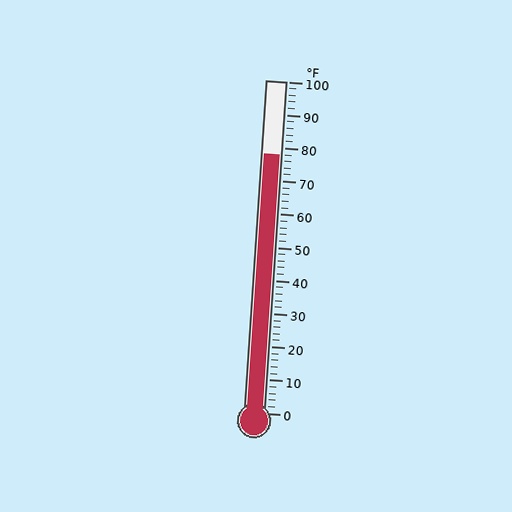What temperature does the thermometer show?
The thermometer shows approximately 78°F.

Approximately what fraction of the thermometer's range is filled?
The thermometer is filled to approximately 80% of its range.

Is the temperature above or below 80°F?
The temperature is below 80°F.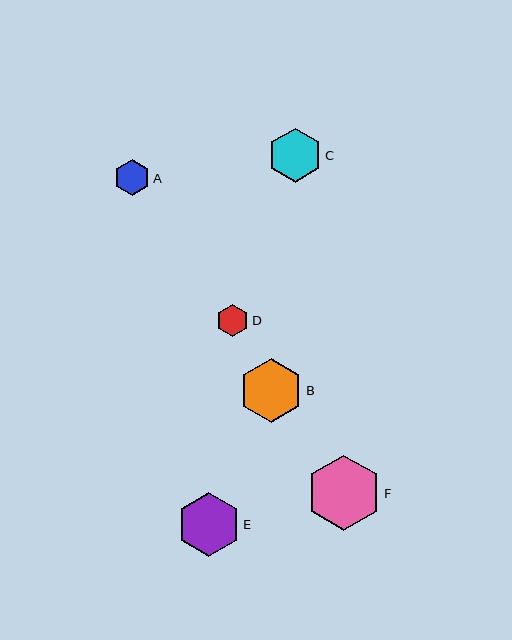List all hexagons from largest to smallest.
From largest to smallest: F, B, E, C, A, D.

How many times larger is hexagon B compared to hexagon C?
Hexagon B is approximately 1.2 times the size of hexagon C.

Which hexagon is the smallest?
Hexagon D is the smallest with a size of approximately 32 pixels.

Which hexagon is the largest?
Hexagon F is the largest with a size of approximately 75 pixels.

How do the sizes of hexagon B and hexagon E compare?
Hexagon B and hexagon E are approximately the same size.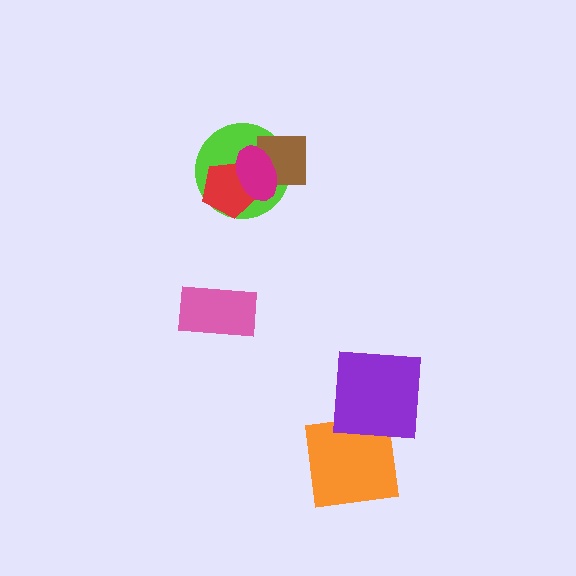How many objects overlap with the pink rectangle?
0 objects overlap with the pink rectangle.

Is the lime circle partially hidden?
Yes, it is partially covered by another shape.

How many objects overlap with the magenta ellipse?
3 objects overlap with the magenta ellipse.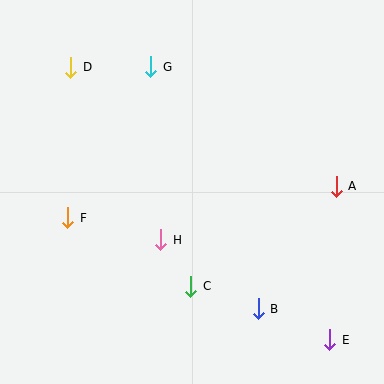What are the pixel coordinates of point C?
Point C is at (191, 286).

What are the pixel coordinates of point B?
Point B is at (258, 309).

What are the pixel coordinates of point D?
Point D is at (71, 67).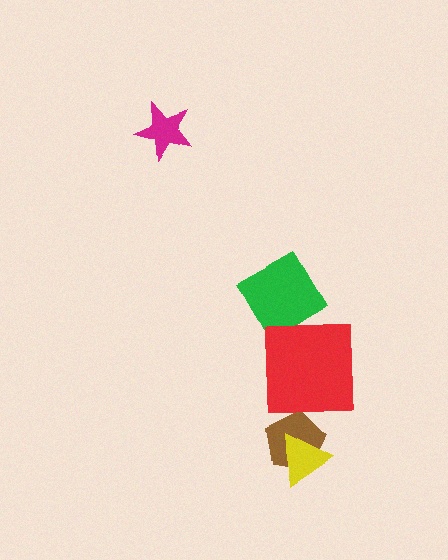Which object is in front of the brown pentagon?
The yellow triangle is in front of the brown pentagon.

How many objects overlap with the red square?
0 objects overlap with the red square.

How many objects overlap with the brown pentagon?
1 object overlaps with the brown pentagon.